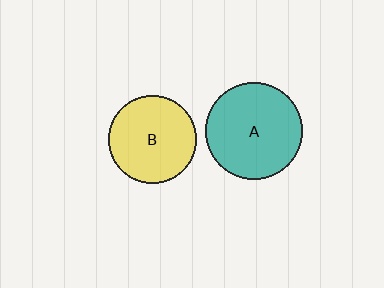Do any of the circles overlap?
No, none of the circles overlap.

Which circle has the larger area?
Circle A (teal).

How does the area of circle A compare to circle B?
Approximately 1.2 times.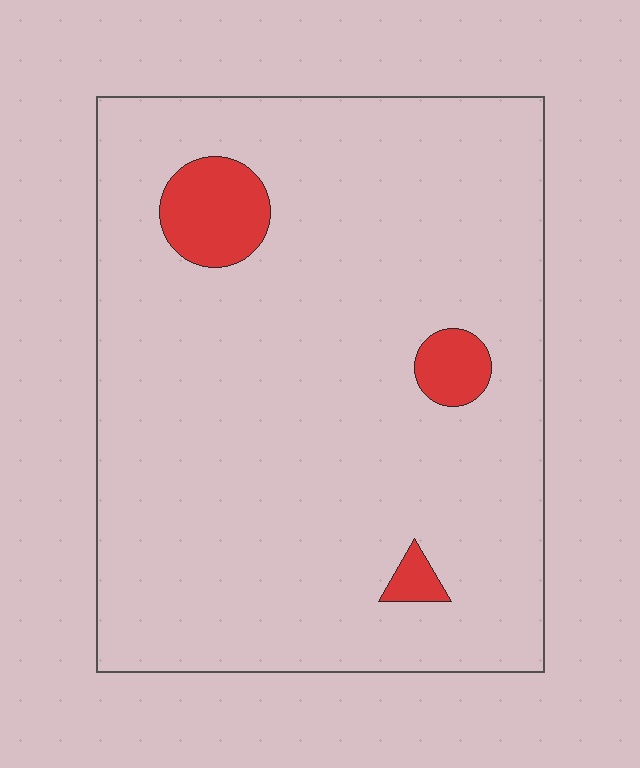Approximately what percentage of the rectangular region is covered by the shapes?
Approximately 5%.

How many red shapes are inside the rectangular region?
3.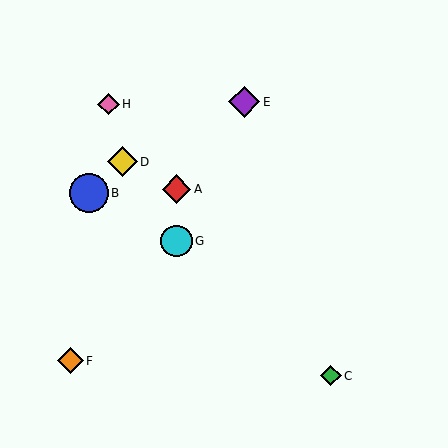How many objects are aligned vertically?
2 objects (A, G) are aligned vertically.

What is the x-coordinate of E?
Object E is at x≈244.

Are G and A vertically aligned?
Yes, both are at x≈177.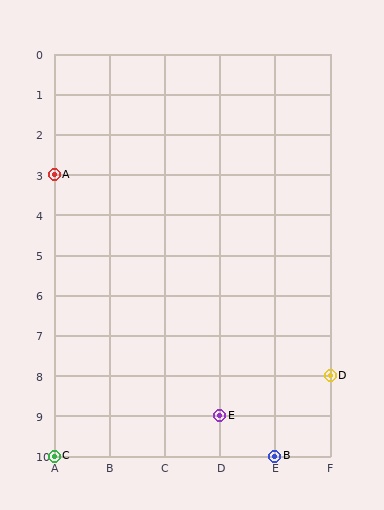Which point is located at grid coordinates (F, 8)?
Point D is at (F, 8).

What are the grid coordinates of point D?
Point D is at grid coordinates (F, 8).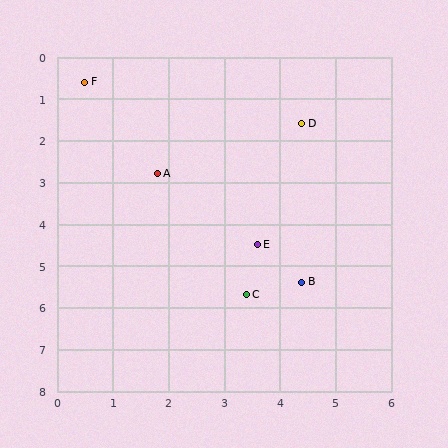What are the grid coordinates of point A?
Point A is at approximately (1.8, 2.8).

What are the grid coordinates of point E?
Point E is at approximately (3.6, 4.5).